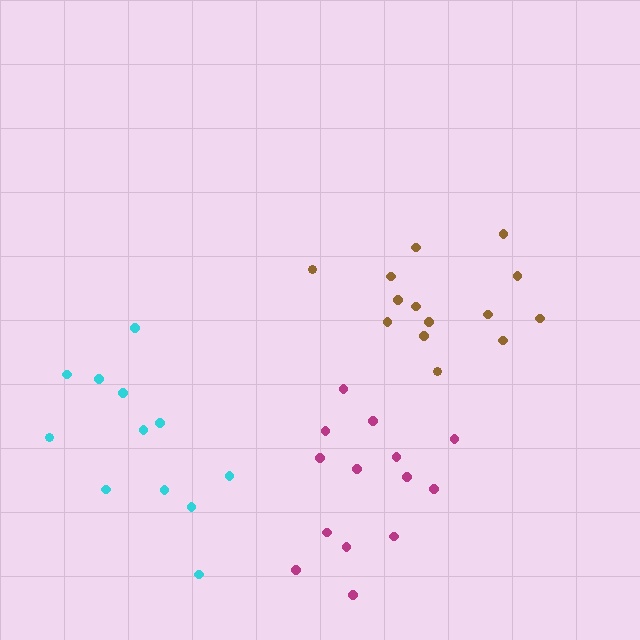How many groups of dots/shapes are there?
There are 3 groups.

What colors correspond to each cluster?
The clusters are colored: brown, magenta, cyan.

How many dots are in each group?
Group 1: 14 dots, Group 2: 14 dots, Group 3: 12 dots (40 total).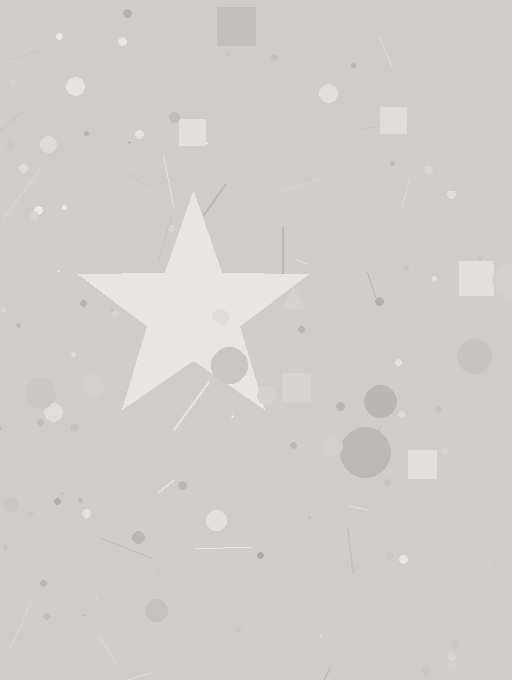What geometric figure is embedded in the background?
A star is embedded in the background.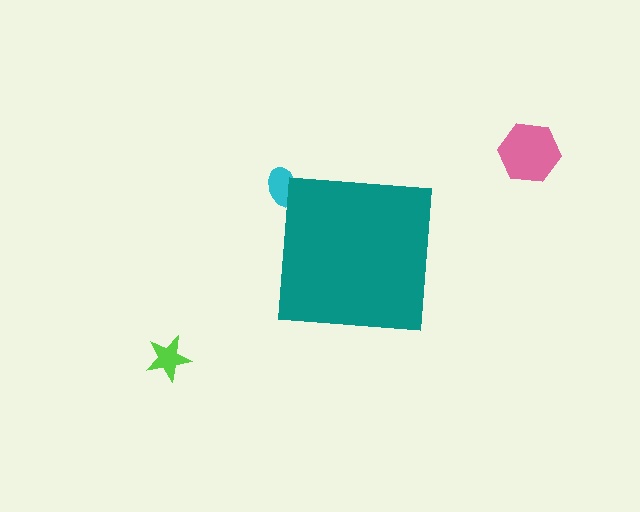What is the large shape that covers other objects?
A teal square.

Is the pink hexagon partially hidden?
No, the pink hexagon is fully visible.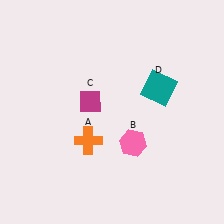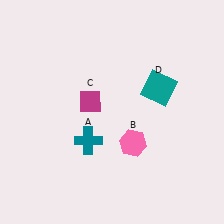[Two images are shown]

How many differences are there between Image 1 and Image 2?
There is 1 difference between the two images.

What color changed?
The cross (A) changed from orange in Image 1 to teal in Image 2.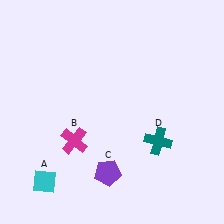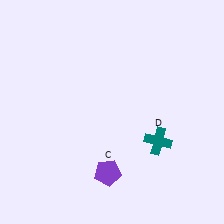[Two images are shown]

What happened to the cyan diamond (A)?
The cyan diamond (A) was removed in Image 2. It was in the bottom-left area of Image 1.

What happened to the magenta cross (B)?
The magenta cross (B) was removed in Image 2. It was in the bottom-left area of Image 1.